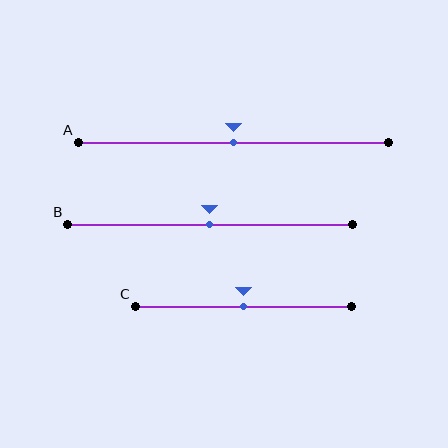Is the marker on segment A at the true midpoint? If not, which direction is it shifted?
Yes, the marker on segment A is at the true midpoint.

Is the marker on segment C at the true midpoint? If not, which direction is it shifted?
Yes, the marker on segment C is at the true midpoint.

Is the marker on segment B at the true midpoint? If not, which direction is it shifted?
Yes, the marker on segment B is at the true midpoint.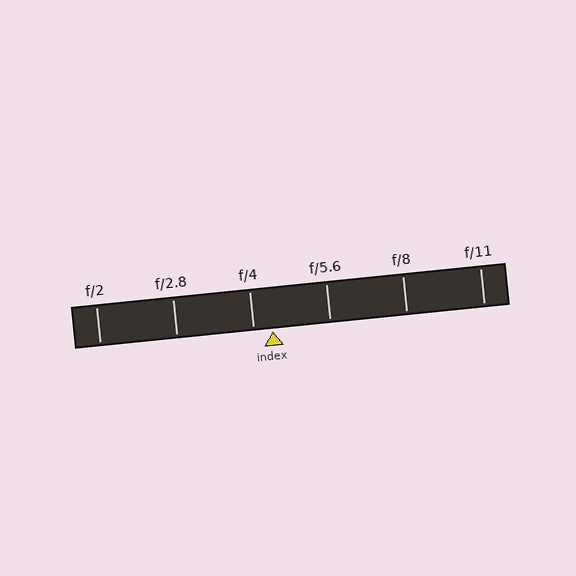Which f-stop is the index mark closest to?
The index mark is closest to f/4.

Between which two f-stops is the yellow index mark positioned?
The index mark is between f/4 and f/5.6.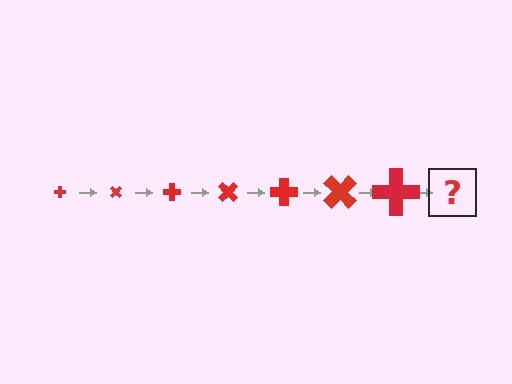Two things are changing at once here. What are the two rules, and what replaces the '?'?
The two rules are that the cross grows larger each step and it rotates 45 degrees each step. The '?' should be a cross, larger than the previous one and rotated 315 degrees from the start.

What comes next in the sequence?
The next element should be a cross, larger than the previous one and rotated 315 degrees from the start.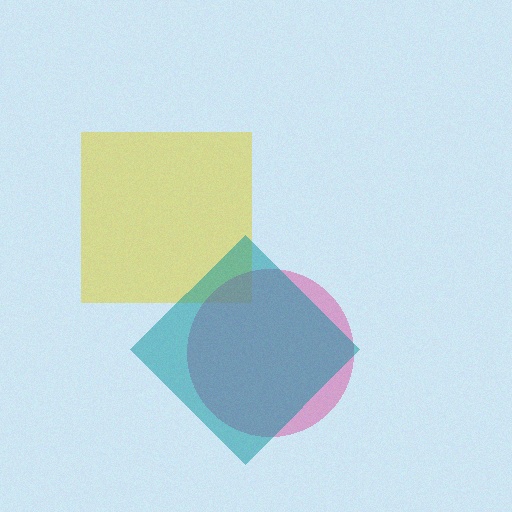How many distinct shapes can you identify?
There are 3 distinct shapes: a yellow square, a pink circle, a teal diamond.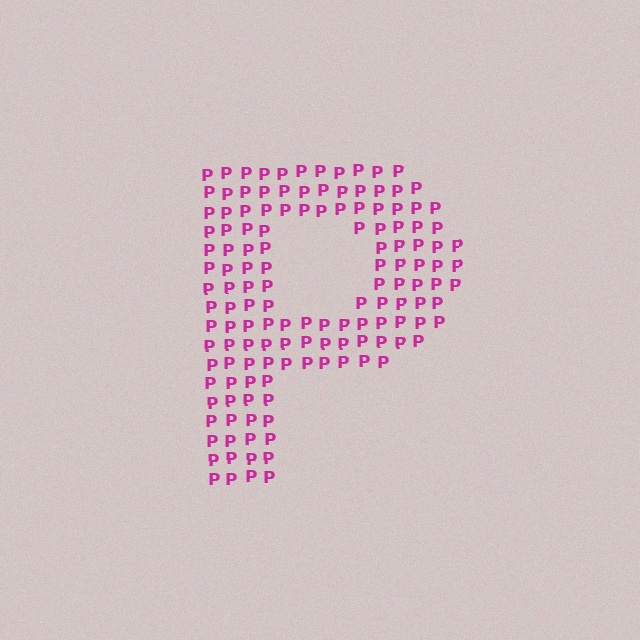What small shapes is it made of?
It is made of small letter P's.